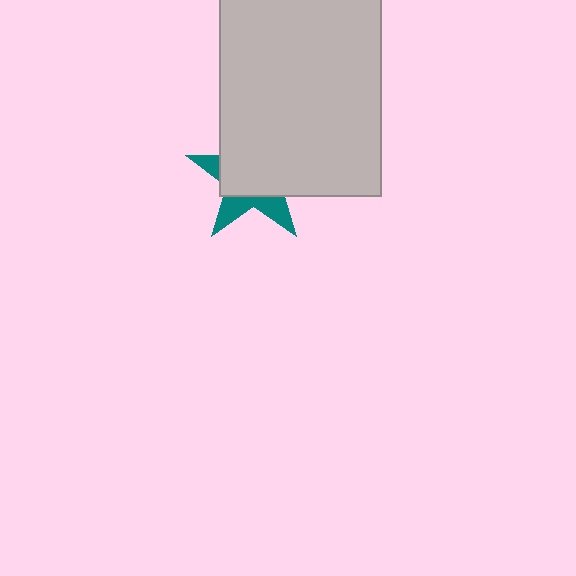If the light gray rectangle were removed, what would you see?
You would see the complete teal star.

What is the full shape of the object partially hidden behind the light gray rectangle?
The partially hidden object is a teal star.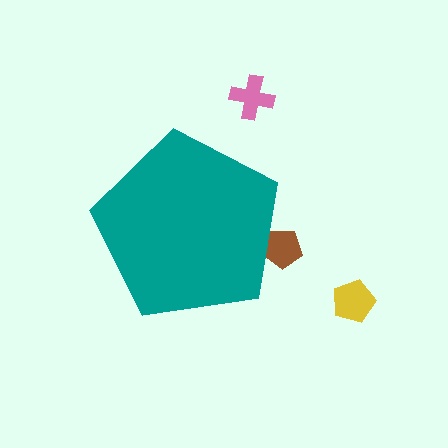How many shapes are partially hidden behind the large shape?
1 shape is partially hidden.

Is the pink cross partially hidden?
No, the pink cross is fully visible.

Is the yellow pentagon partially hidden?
No, the yellow pentagon is fully visible.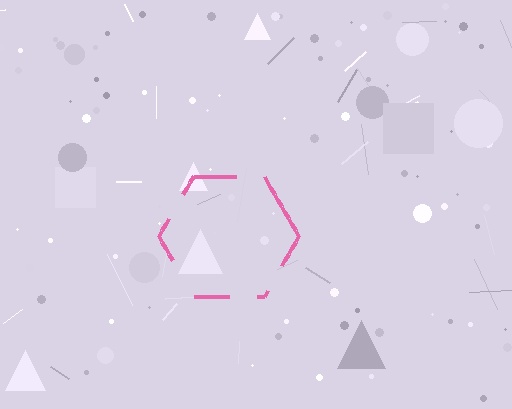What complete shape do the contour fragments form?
The contour fragments form a hexagon.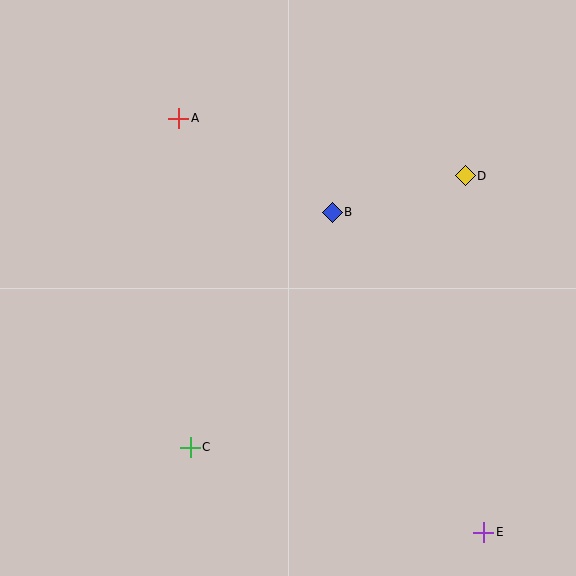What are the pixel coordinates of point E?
Point E is at (484, 532).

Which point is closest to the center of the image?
Point B at (332, 212) is closest to the center.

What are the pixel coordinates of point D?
Point D is at (465, 176).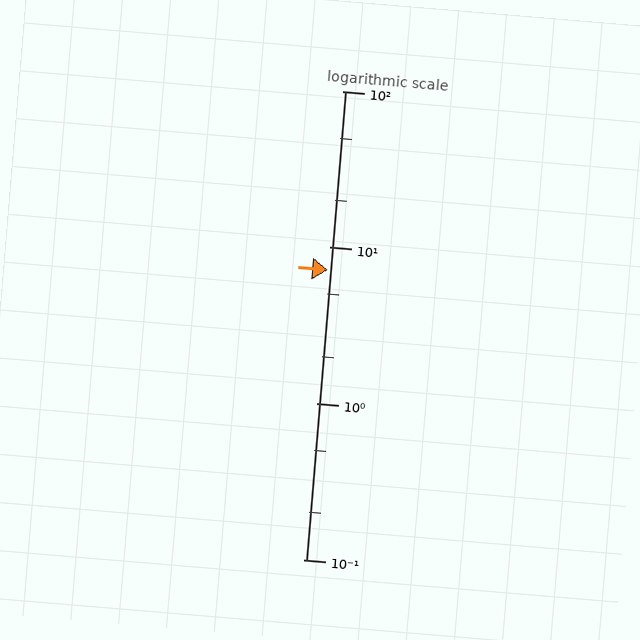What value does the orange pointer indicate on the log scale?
The pointer indicates approximately 7.2.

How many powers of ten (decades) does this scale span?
The scale spans 3 decades, from 0.1 to 100.